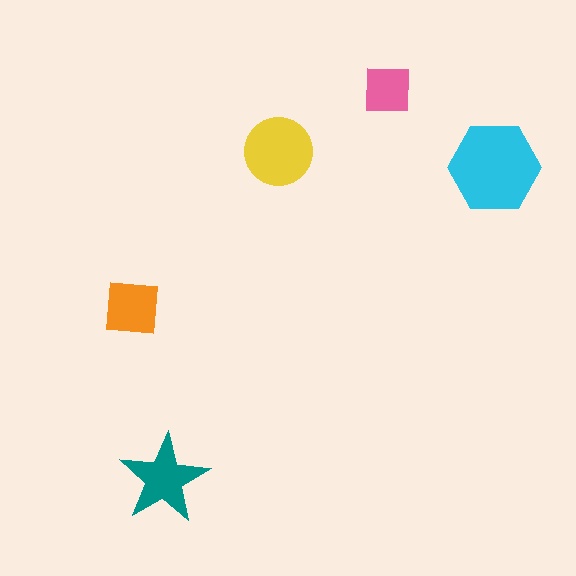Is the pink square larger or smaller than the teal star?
Smaller.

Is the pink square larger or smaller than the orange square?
Smaller.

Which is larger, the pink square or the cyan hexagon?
The cyan hexagon.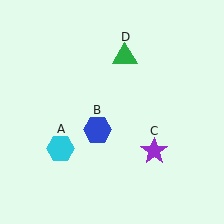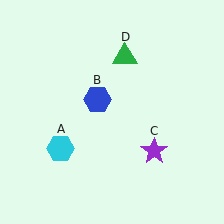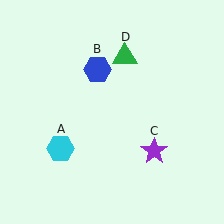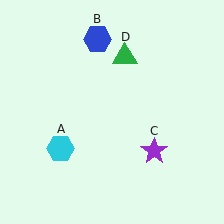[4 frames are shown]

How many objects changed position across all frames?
1 object changed position: blue hexagon (object B).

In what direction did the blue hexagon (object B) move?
The blue hexagon (object B) moved up.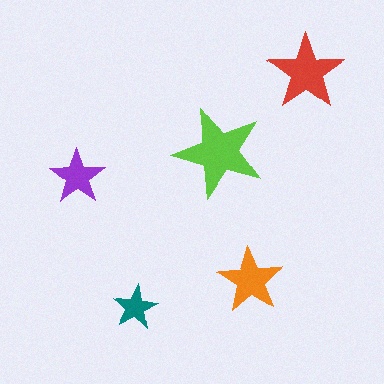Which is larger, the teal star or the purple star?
The purple one.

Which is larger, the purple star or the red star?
The red one.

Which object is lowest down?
The teal star is bottommost.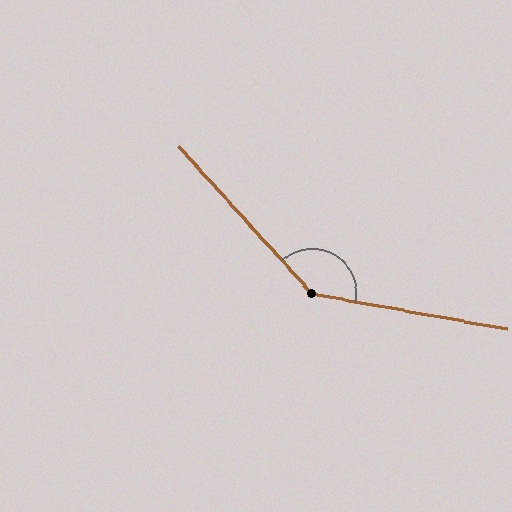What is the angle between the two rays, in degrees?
Approximately 143 degrees.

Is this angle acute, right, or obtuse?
It is obtuse.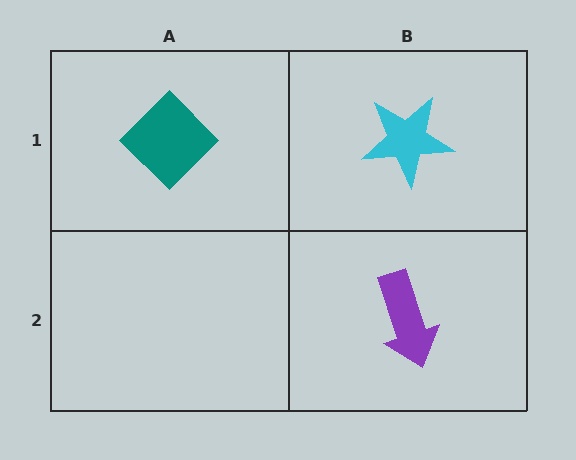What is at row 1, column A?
A teal diamond.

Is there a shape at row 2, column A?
No, that cell is empty.